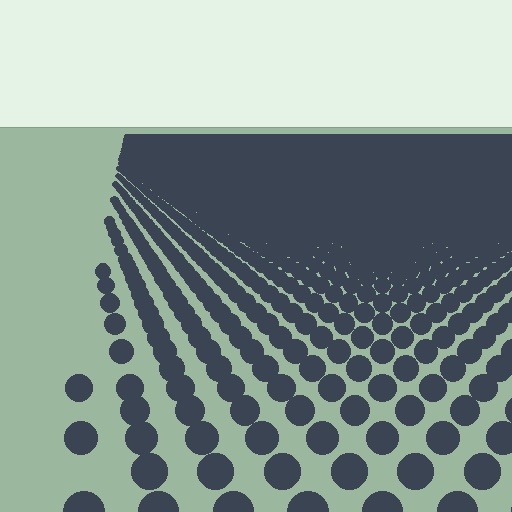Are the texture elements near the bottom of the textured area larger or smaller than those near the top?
Larger. Near the bottom, elements are closer to the viewer and appear at a bigger on-screen size.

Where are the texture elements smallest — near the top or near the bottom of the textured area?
Near the top.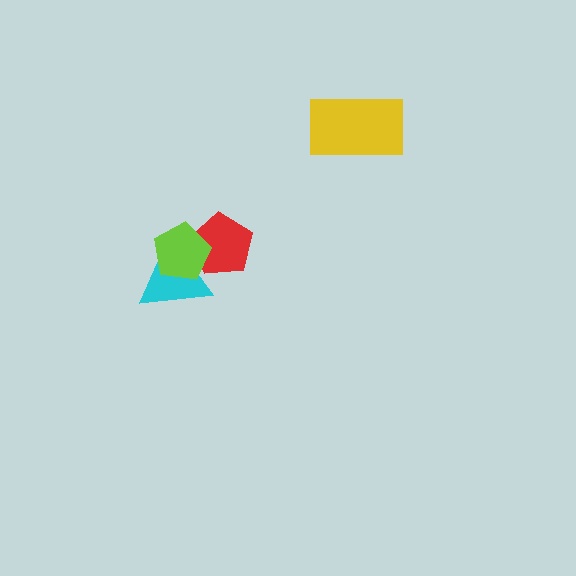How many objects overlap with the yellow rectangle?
0 objects overlap with the yellow rectangle.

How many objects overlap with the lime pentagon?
2 objects overlap with the lime pentagon.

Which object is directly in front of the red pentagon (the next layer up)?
The cyan triangle is directly in front of the red pentagon.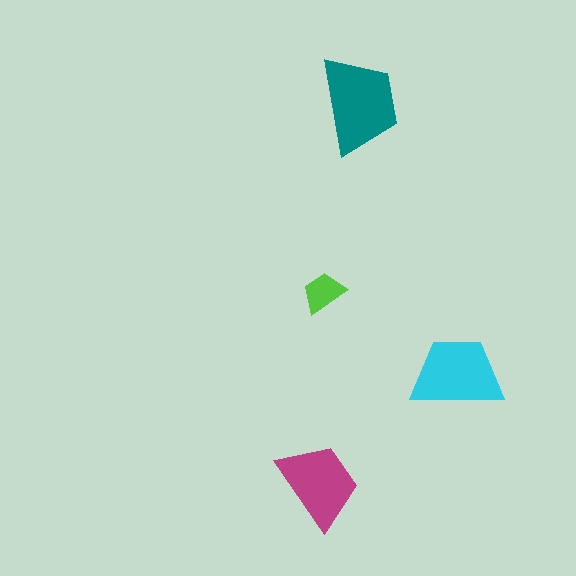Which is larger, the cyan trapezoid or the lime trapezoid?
The cyan one.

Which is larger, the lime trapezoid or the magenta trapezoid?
The magenta one.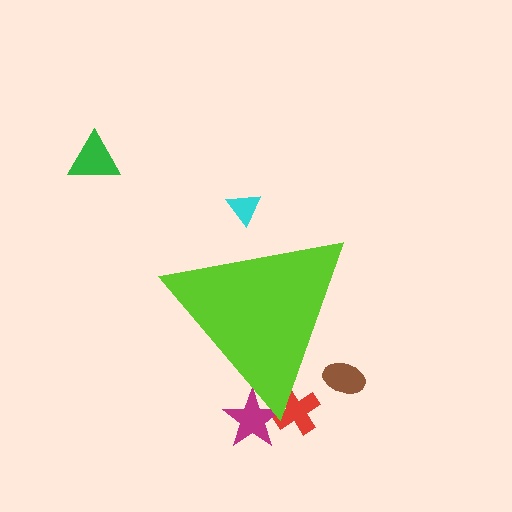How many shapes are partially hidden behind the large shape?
4 shapes are partially hidden.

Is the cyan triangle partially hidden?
Yes, the cyan triangle is partially hidden behind the lime triangle.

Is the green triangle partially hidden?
No, the green triangle is fully visible.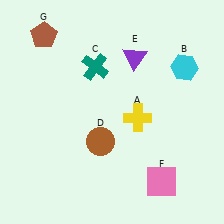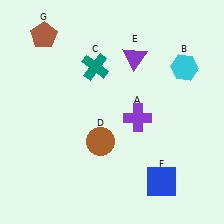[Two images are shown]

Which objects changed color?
A changed from yellow to purple. F changed from pink to blue.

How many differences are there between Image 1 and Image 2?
There are 2 differences between the two images.